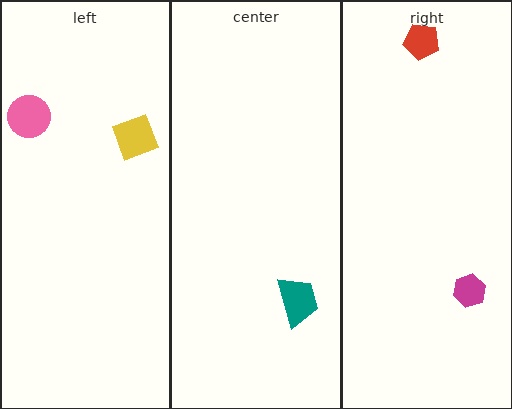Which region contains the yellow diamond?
The left region.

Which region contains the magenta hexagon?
The right region.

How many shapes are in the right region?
2.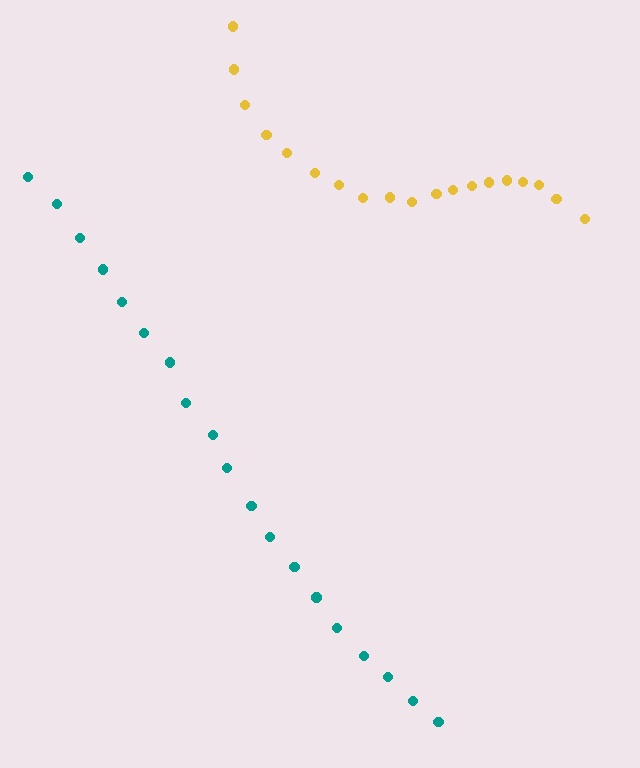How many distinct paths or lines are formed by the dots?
There are 2 distinct paths.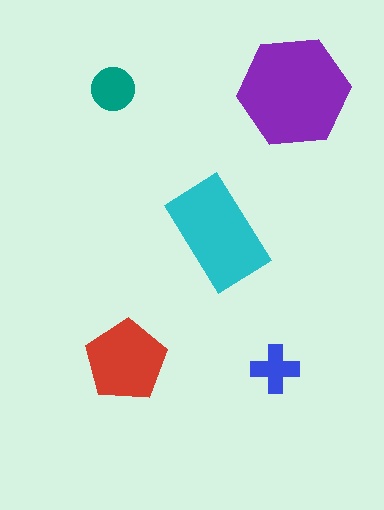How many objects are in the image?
There are 5 objects in the image.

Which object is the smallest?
The blue cross.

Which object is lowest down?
The blue cross is bottommost.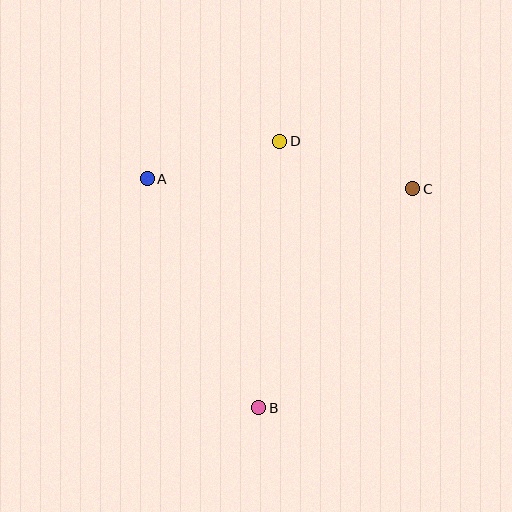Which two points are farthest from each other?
Points B and C are farthest from each other.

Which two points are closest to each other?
Points A and D are closest to each other.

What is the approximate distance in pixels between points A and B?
The distance between A and B is approximately 254 pixels.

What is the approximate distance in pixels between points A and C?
The distance between A and C is approximately 266 pixels.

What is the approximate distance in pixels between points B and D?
The distance between B and D is approximately 267 pixels.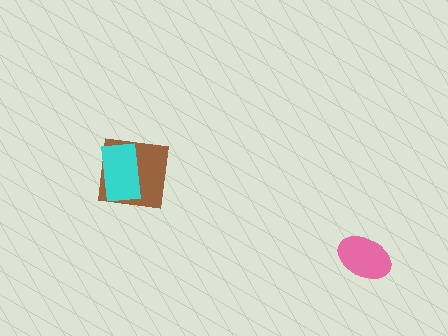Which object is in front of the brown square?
The cyan rectangle is in front of the brown square.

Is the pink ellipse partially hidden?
No, no other shape covers it.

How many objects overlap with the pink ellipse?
0 objects overlap with the pink ellipse.